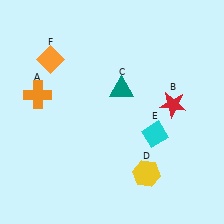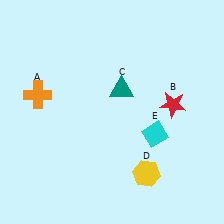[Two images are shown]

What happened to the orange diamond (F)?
The orange diamond (F) was removed in Image 2. It was in the top-left area of Image 1.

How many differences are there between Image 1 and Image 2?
There is 1 difference between the two images.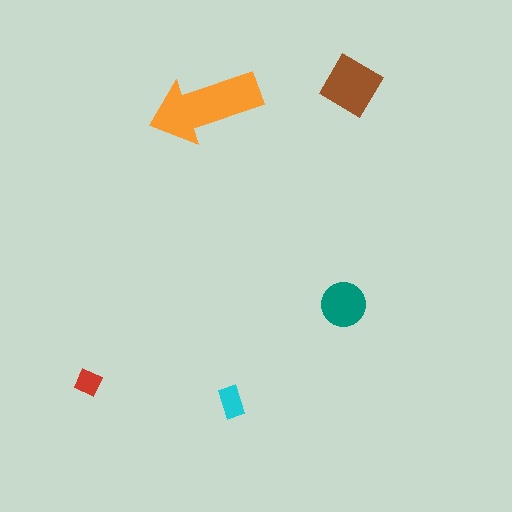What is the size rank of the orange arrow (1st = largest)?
1st.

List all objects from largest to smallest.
The orange arrow, the brown diamond, the teal circle, the cyan rectangle, the red diamond.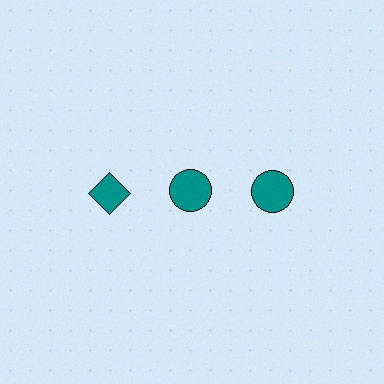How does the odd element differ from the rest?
It has a different shape: diamond instead of circle.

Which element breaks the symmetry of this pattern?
The teal diamond in the top row, leftmost column breaks the symmetry. All other shapes are teal circles.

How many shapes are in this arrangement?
There are 3 shapes arranged in a grid pattern.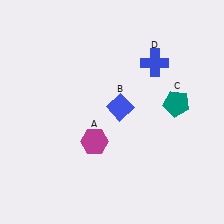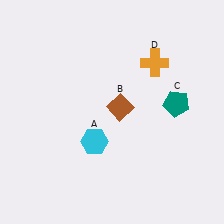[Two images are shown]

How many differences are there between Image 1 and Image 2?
There are 3 differences between the two images.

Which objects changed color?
A changed from magenta to cyan. B changed from blue to brown. D changed from blue to orange.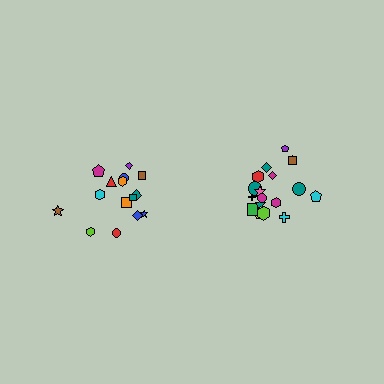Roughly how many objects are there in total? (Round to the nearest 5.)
Roughly 35 objects in total.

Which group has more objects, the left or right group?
The right group.